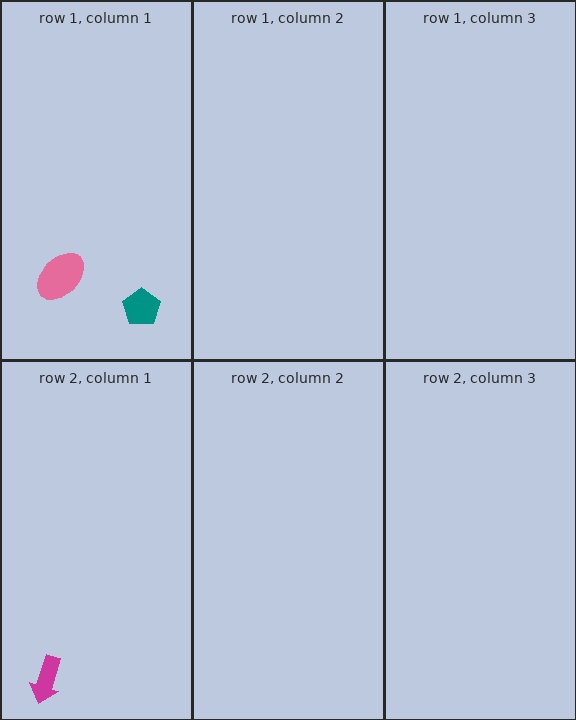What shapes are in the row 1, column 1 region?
The pink ellipse, the teal pentagon.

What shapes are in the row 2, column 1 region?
The magenta arrow.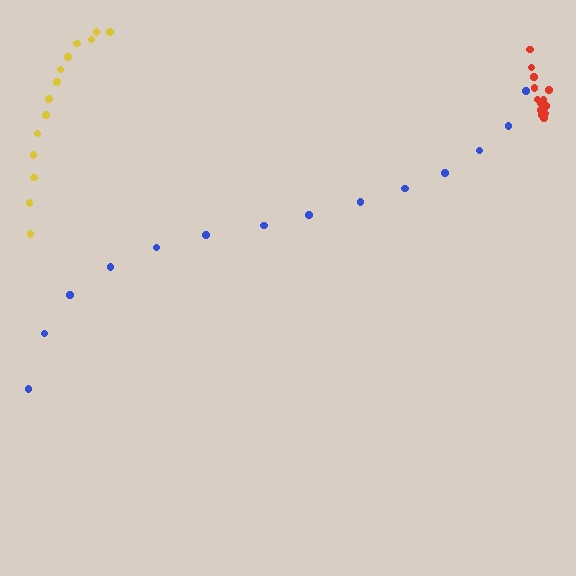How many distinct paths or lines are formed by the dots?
There are 3 distinct paths.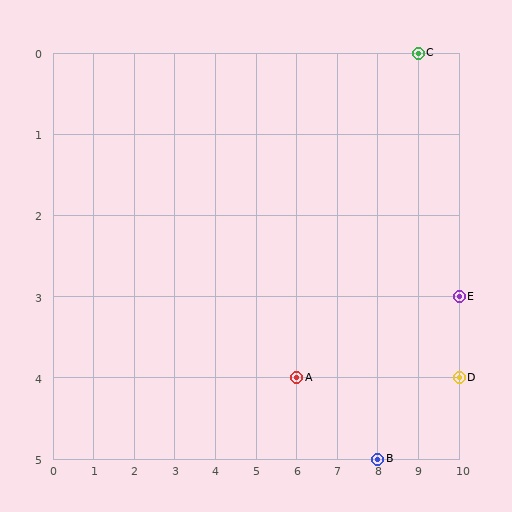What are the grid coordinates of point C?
Point C is at grid coordinates (9, 0).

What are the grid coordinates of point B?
Point B is at grid coordinates (8, 5).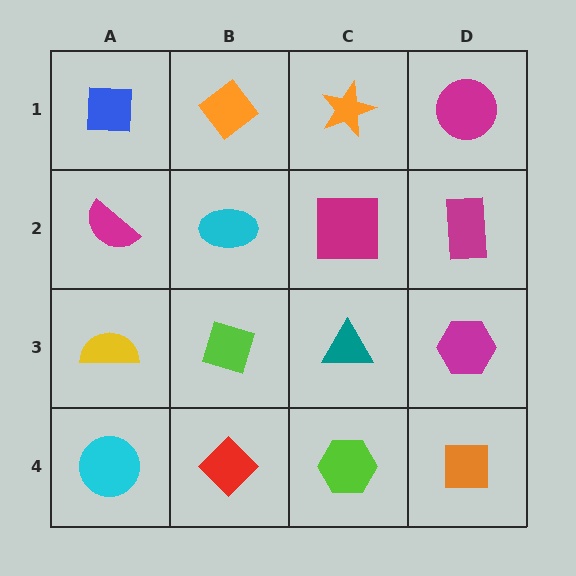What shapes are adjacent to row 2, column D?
A magenta circle (row 1, column D), a magenta hexagon (row 3, column D), a magenta square (row 2, column C).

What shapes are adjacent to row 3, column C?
A magenta square (row 2, column C), a lime hexagon (row 4, column C), a lime diamond (row 3, column B), a magenta hexagon (row 3, column D).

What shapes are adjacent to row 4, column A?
A yellow semicircle (row 3, column A), a red diamond (row 4, column B).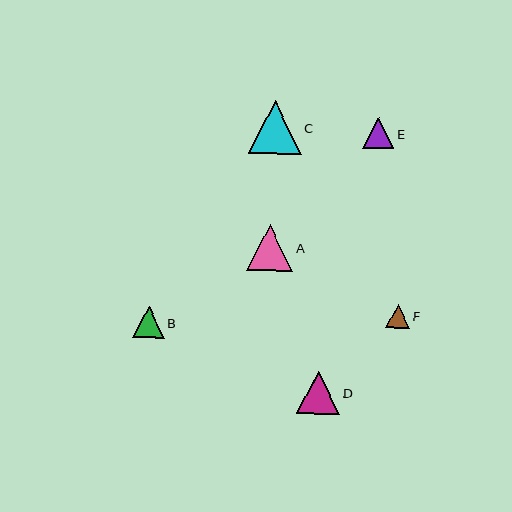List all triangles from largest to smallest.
From largest to smallest: C, A, D, B, E, F.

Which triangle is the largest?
Triangle C is the largest with a size of approximately 53 pixels.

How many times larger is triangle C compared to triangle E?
Triangle C is approximately 1.7 times the size of triangle E.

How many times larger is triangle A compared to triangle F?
Triangle A is approximately 2.0 times the size of triangle F.